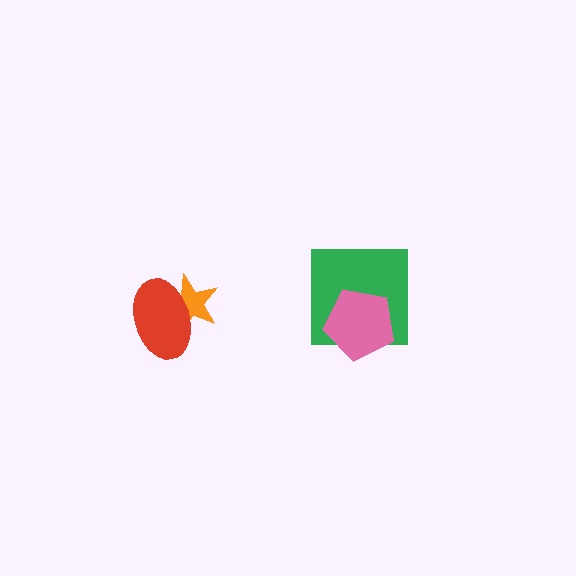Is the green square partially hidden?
Yes, it is partially covered by another shape.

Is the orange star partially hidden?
Yes, it is partially covered by another shape.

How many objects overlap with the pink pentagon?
1 object overlaps with the pink pentagon.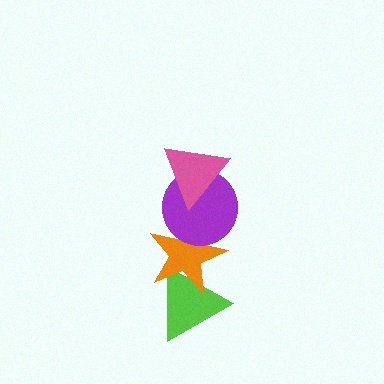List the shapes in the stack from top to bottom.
From top to bottom: the pink triangle, the purple circle, the orange star, the lime triangle.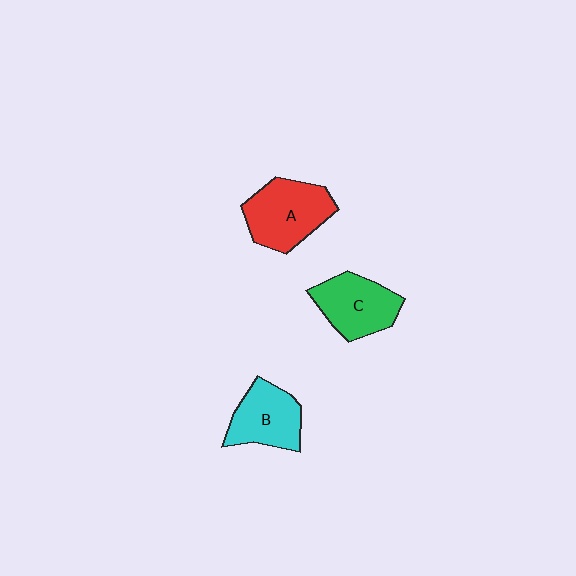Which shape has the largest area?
Shape A (red).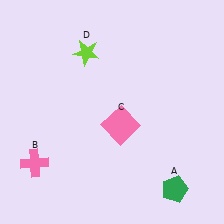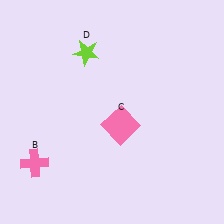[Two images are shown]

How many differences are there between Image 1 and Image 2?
There is 1 difference between the two images.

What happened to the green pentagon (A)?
The green pentagon (A) was removed in Image 2. It was in the bottom-right area of Image 1.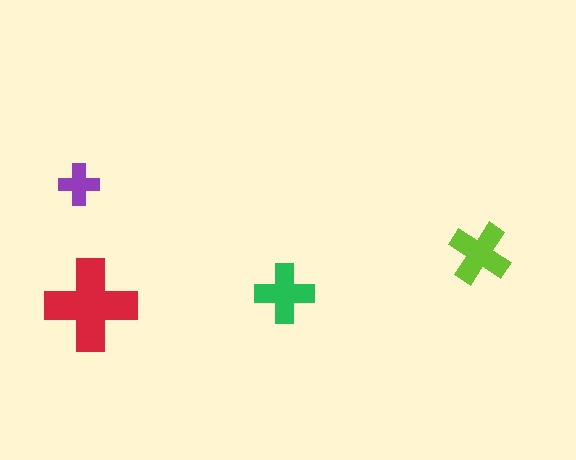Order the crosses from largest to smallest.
the red one, the lime one, the green one, the purple one.